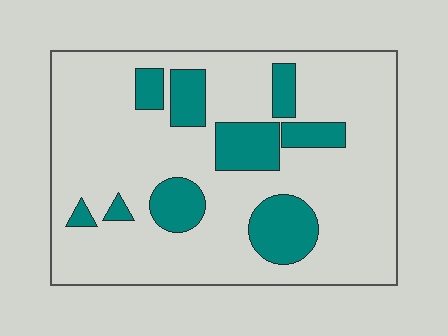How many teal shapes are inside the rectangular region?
9.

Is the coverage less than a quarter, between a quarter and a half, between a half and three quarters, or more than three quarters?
Less than a quarter.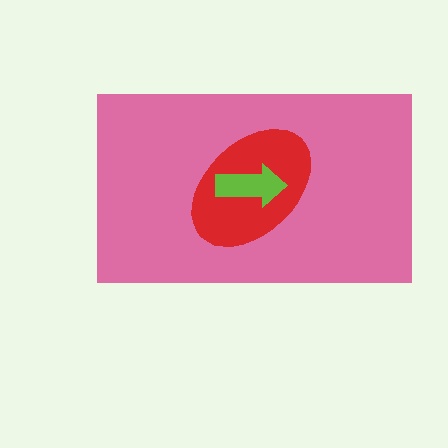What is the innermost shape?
The lime arrow.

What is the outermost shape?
The pink rectangle.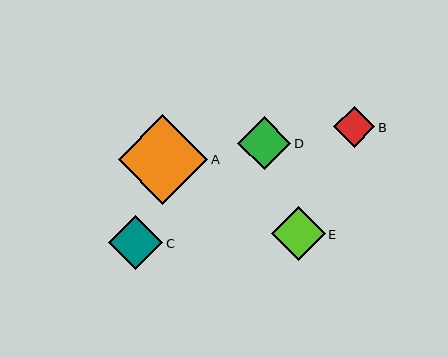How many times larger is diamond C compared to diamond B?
Diamond C is approximately 1.3 times the size of diamond B.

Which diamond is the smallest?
Diamond B is the smallest with a size of approximately 42 pixels.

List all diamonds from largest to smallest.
From largest to smallest: A, C, E, D, B.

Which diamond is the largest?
Diamond A is the largest with a size of approximately 90 pixels.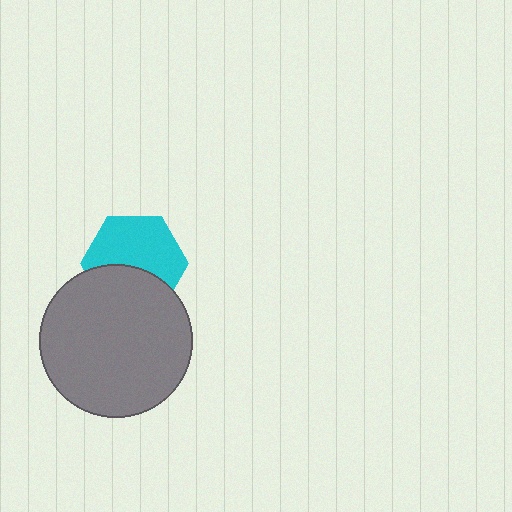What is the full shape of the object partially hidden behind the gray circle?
The partially hidden object is a cyan hexagon.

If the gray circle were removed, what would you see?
You would see the complete cyan hexagon.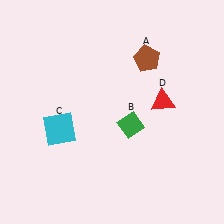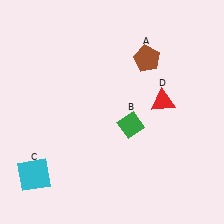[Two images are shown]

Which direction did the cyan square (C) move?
The cyan square (C) moved down.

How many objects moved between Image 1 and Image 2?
1 object moved between the two images.